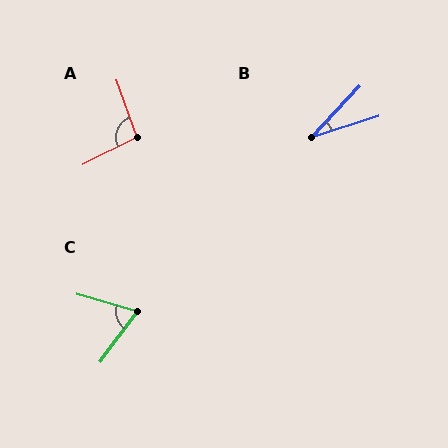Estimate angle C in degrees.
Approximately 69 degrees.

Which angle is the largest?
A, at approximately 97 degrees.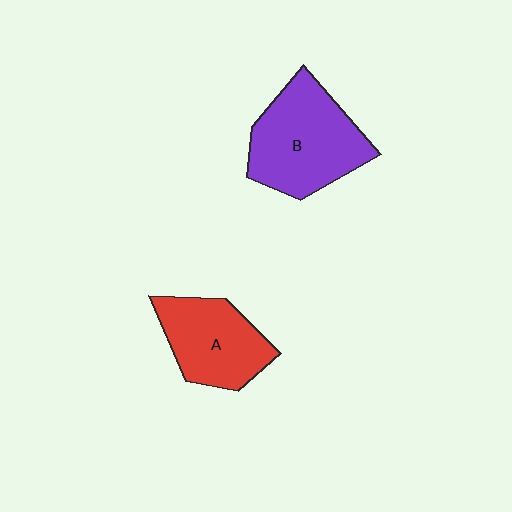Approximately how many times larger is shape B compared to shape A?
Approximately 1.3 times.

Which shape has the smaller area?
Shape A (red).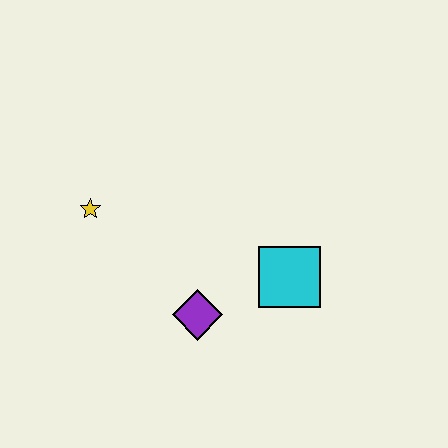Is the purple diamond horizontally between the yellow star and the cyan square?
Yes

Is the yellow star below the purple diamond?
No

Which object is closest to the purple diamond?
The cyan square is closest to the purple diamond.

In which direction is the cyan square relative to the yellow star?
The cyan square is to the right of the yellow star.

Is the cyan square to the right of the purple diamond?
Yes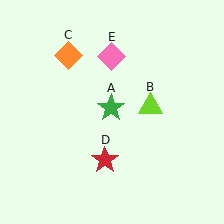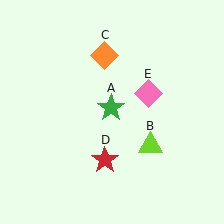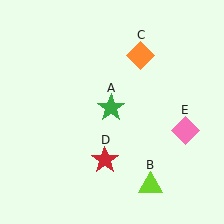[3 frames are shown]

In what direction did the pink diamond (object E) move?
The pink diamond (object E) moved down and to the right.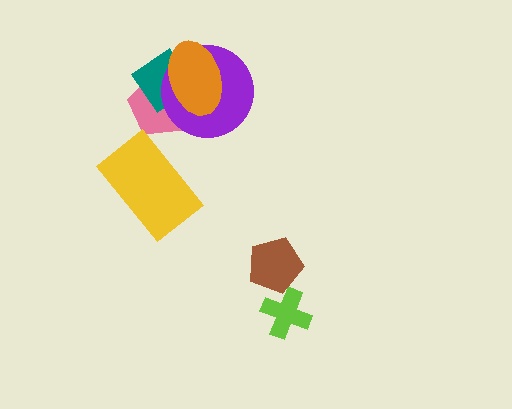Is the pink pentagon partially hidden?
Yes, it is partially covered by another shape.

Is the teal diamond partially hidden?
Yes, it is partially covered by another shape.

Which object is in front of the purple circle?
The orange ellipse is in front of the purple circle.